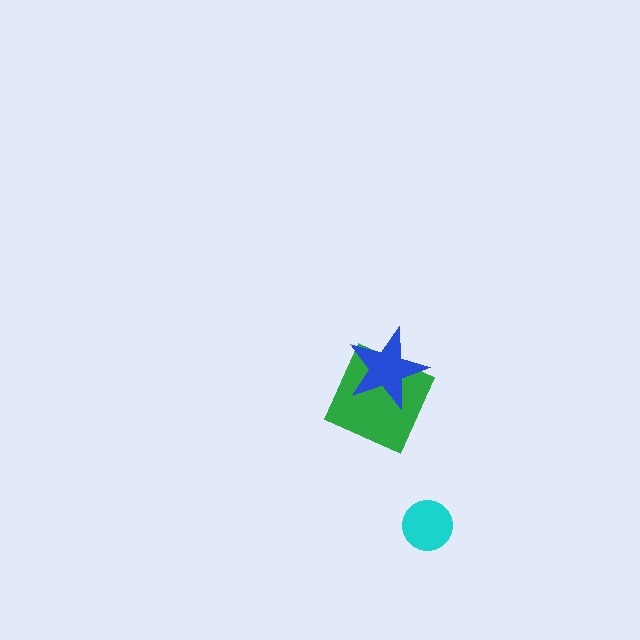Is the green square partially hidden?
Yes, it is partially covered by another shape.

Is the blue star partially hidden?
No, no other shape covers it.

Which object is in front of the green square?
The blue star is in front of the green square.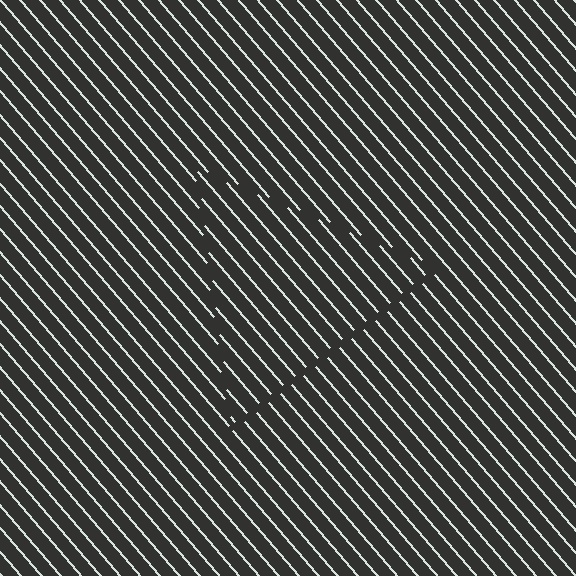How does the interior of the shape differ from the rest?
The interior of the shape contains the same grating, shifted by half a period — the contour is defined by the phase discontinuity where line-ends from the inner and outer gratings abut.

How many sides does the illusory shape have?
3 sides — the line-ends trace a triangle.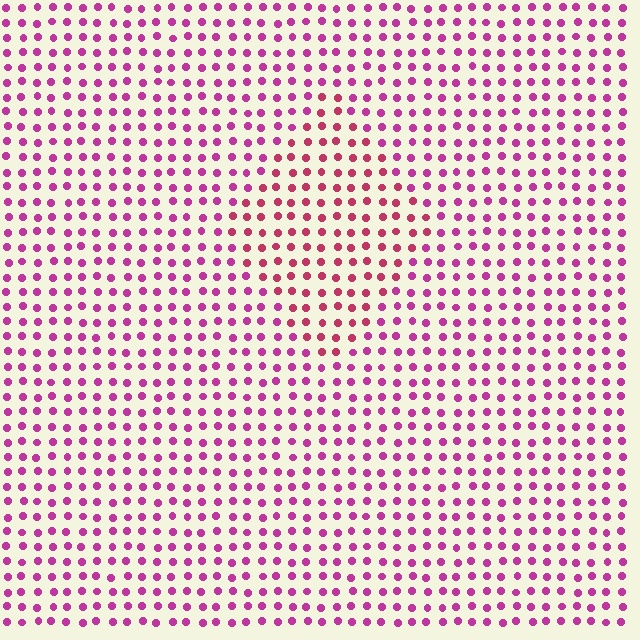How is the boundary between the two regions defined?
The boundary is defined purely by a slight shift in hue (about 26 degrees). Spacing, size, and orientation are identical on both sides.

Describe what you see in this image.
The image is filled with small magenta elements in a uniform arrangement. A diamond-shaped region is visible where the elements are tinted to a slightly different hue, forming a subtle color boundary.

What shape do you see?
I see a diamond.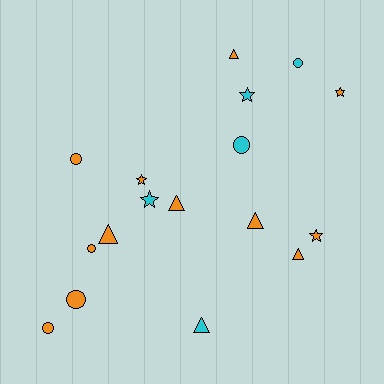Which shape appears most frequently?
Circle, with 6 objects.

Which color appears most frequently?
Orange, with 12 objects.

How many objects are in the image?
There are 17 objects.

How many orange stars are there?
There are 3 orange stars.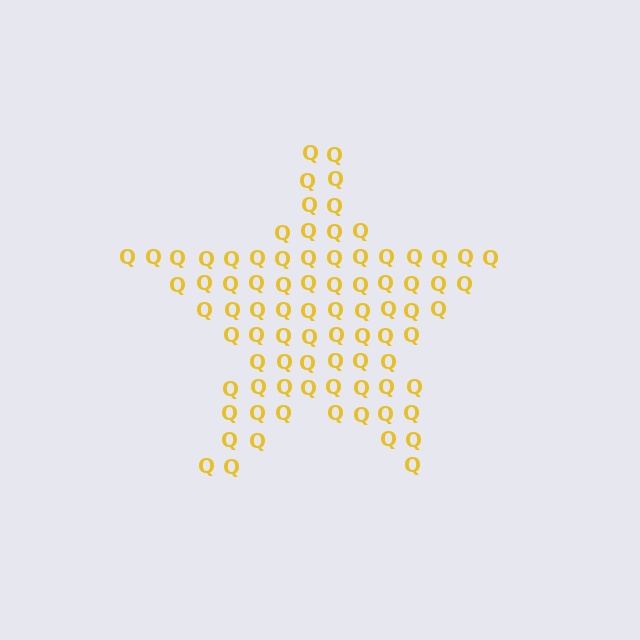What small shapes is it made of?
It is made of small letter Q's.